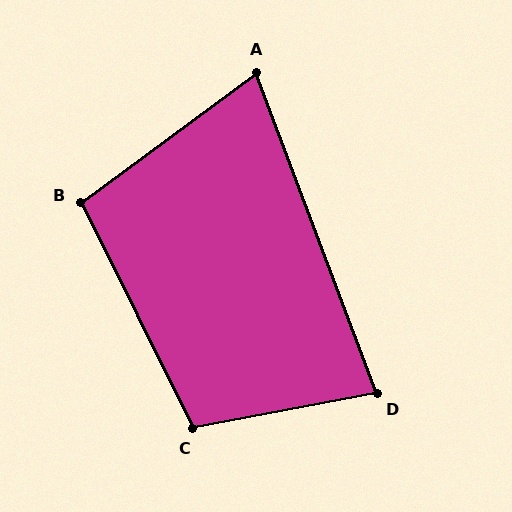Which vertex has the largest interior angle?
C, at approximately 106 degrees.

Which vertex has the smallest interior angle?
A, at approximately 74 degrees.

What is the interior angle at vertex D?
Approximately 80 degrees (acute).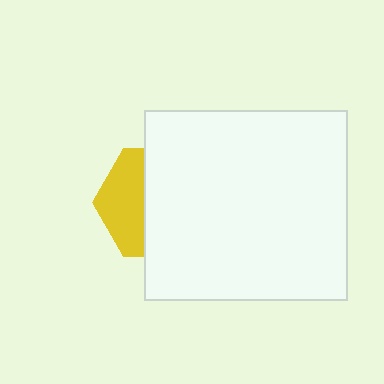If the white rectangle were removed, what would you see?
You would see the complete yellow hexagon.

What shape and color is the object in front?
The object in front is a white rectangle.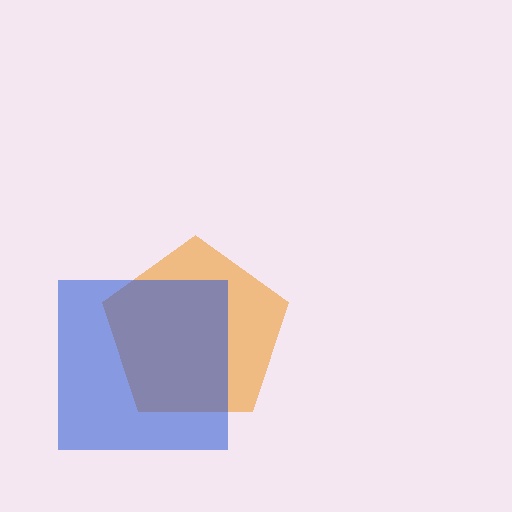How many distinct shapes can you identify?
There are 2 distinct shapes: an orange pentagon, a blue square.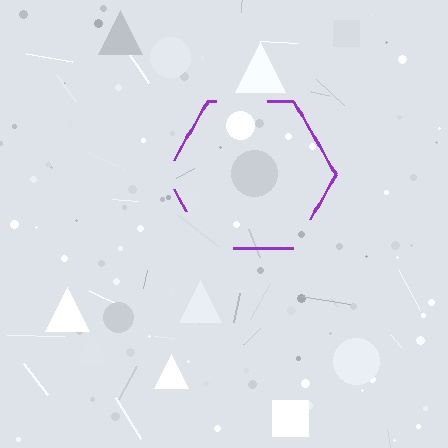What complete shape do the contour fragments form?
The contour fragments form a hexagon.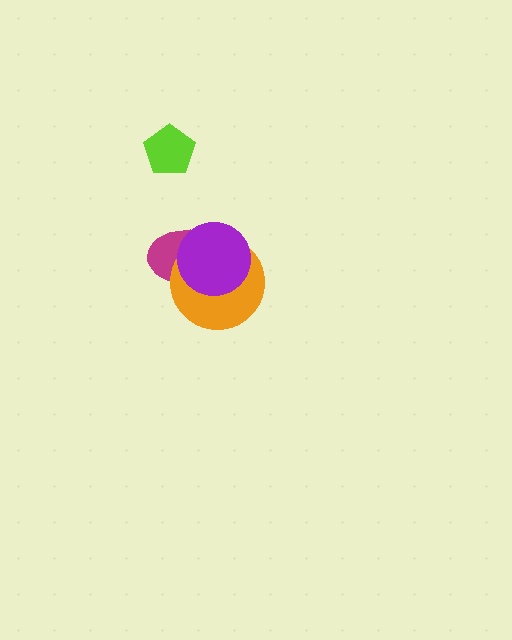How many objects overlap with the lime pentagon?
0 objects overlap with the lime pentagon.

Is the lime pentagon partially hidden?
No, no other shape covers it.